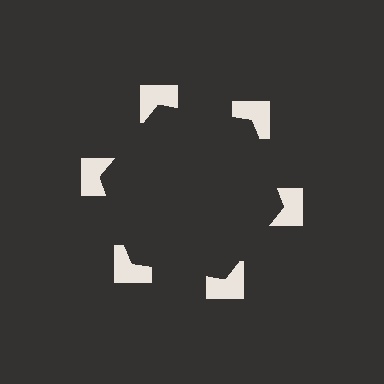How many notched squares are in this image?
There are 6 — one at each vertex of the illusory hexagon.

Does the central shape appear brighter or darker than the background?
It typically appears slightly darker than the background, even though no actual brightness change is drawn.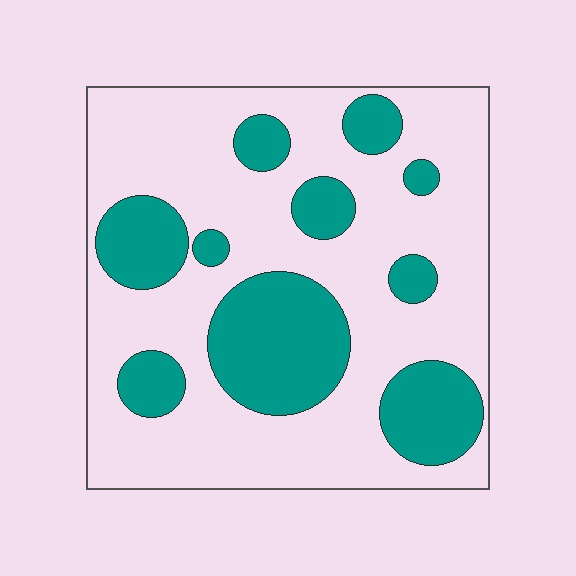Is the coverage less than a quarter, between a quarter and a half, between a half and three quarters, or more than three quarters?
Between a quarter and a half.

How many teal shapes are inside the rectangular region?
10.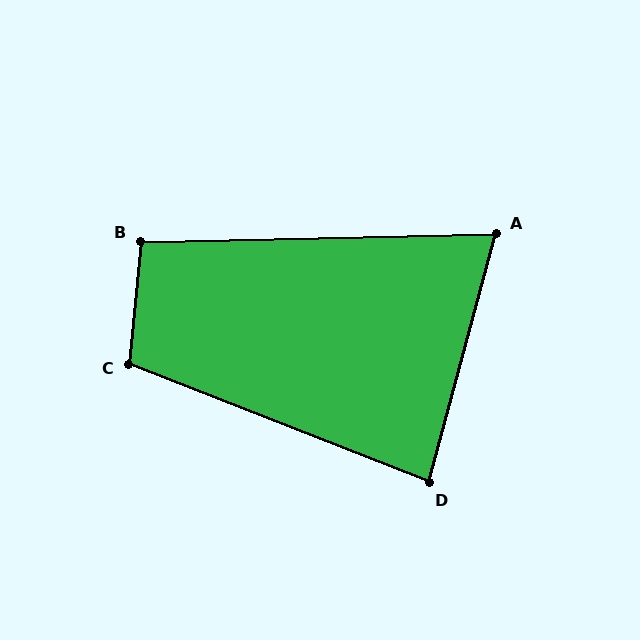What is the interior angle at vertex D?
Approximately 83 degrees (acute).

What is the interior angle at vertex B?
Approximately 97 degrees (obtuse).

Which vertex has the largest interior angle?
C, at approximately 106 degrees.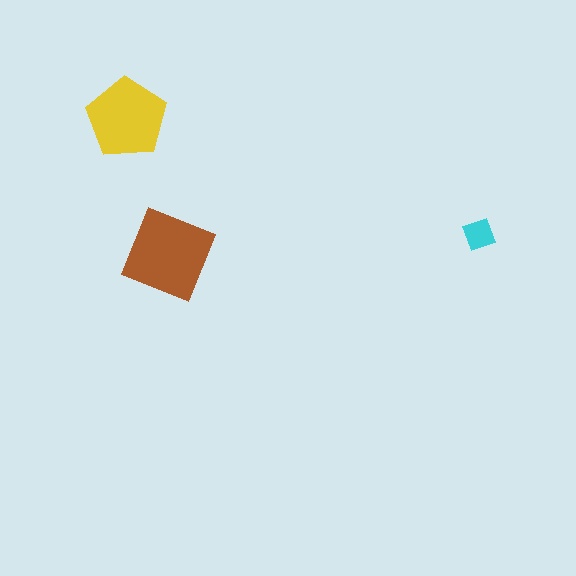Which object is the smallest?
The cyan diamond.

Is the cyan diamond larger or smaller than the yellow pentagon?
Smaller.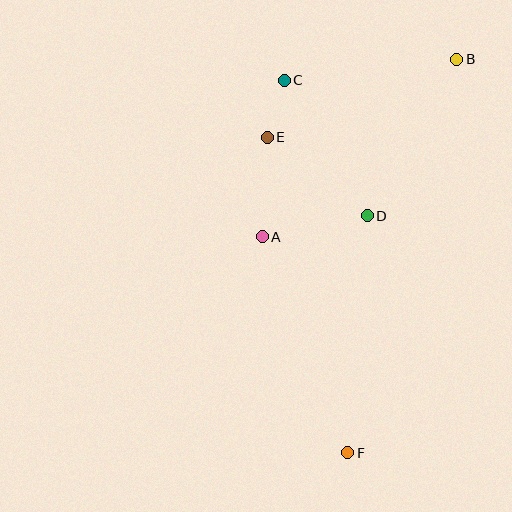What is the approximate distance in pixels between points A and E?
The distance between A and E is approximately 99 pixels.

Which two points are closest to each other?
Points C and E are closest to each other.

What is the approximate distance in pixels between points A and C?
The distance between A and C is approximately 158 pixels.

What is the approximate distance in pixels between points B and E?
The distance between B and E is approximately 205 pixels.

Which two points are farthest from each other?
Points B and F are farthest from each other.